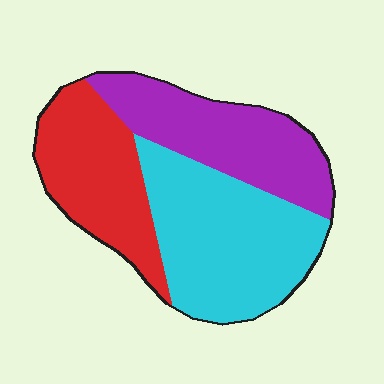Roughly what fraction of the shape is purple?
Purple takes up between a quarter and a half of the shape.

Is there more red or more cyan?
Cyan.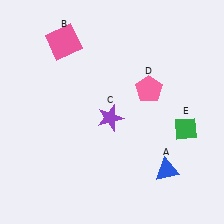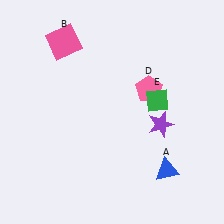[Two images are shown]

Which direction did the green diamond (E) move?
The green diamond (E) moved left.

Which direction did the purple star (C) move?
The purple star (C) moved right.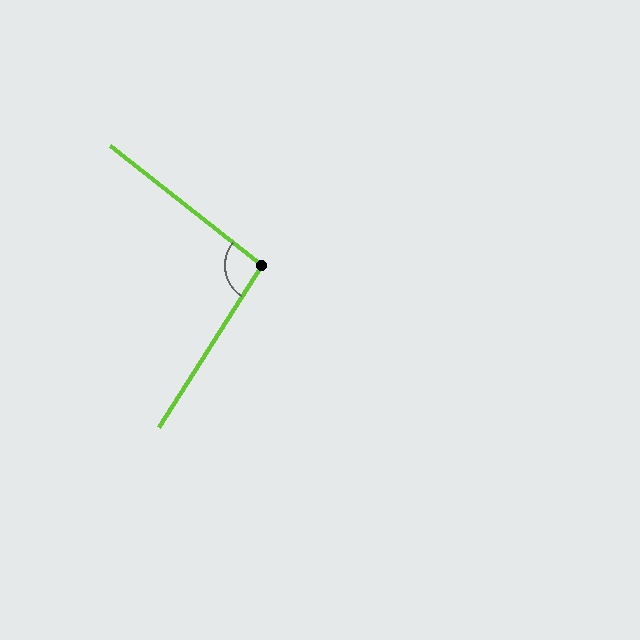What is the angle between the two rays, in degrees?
Approximately 96 degrees.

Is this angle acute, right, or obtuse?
It is obtuse.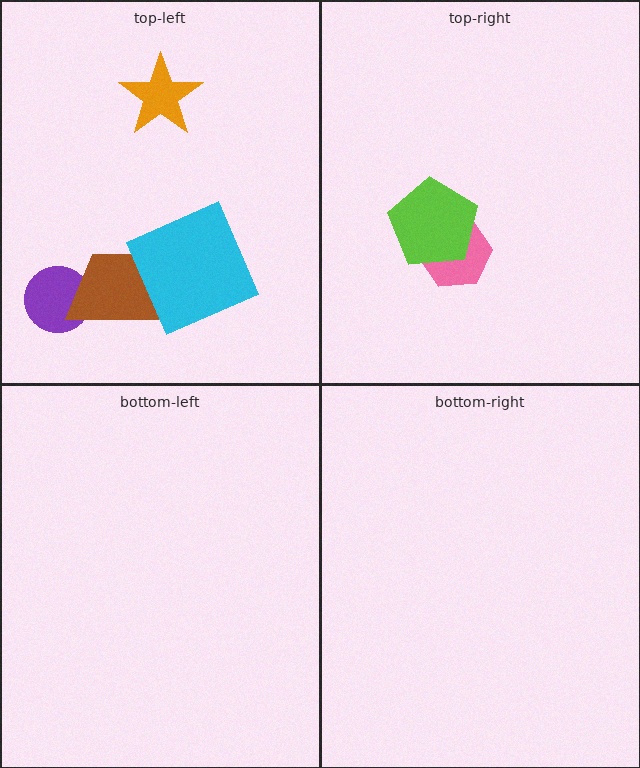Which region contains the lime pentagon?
The top-right region.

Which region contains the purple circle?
The top-left region.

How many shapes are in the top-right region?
2.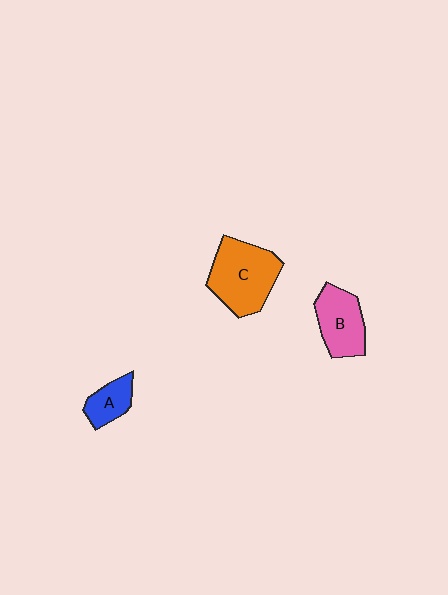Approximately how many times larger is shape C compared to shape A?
Approximately 2.4 times.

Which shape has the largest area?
Shape C (orange).